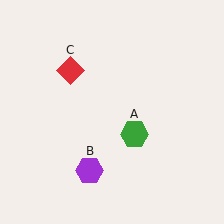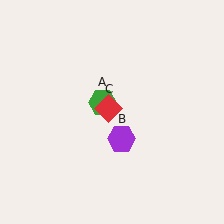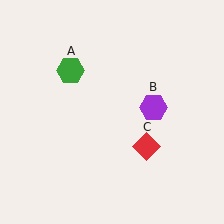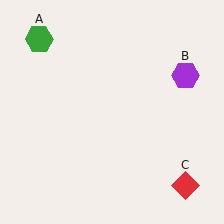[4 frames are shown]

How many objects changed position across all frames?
3 objects changed position: green hexagon (object A), purple hexagon (object B), red diamond (object C).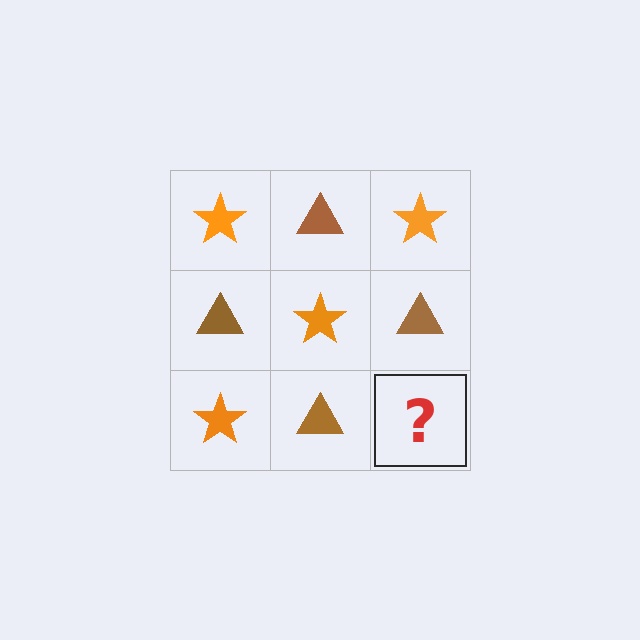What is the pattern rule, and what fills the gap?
The rule is that it alternates orange star and brown triangle in a checkerboard pattern. The gap should be filled with an orange star.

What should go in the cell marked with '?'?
The missing cell should contain an orange star.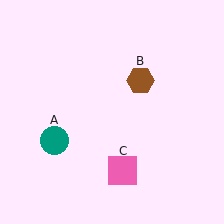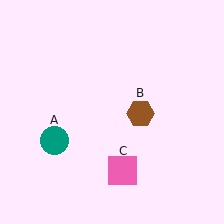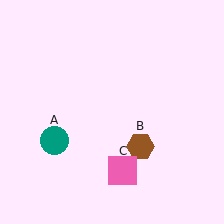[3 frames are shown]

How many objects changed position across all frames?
1 object changed position: brown hexagon (object B).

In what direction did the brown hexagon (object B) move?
The brown hexagon (object B) moved down.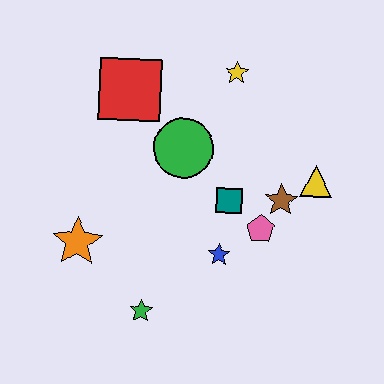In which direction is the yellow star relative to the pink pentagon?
The yellow star is above the pink pentagon.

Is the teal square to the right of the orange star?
Yes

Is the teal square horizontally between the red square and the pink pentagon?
Yes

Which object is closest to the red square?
The green circle is closest to the red square.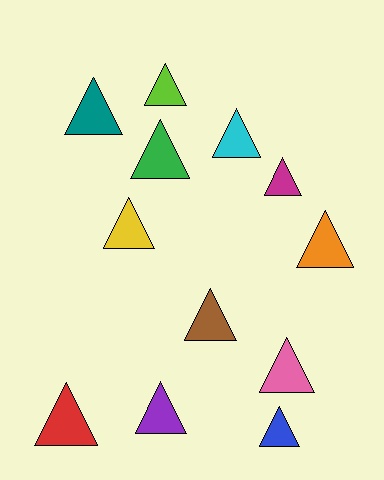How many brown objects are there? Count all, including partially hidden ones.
There is 1 brown object.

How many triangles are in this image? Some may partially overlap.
There are 12 triangles.